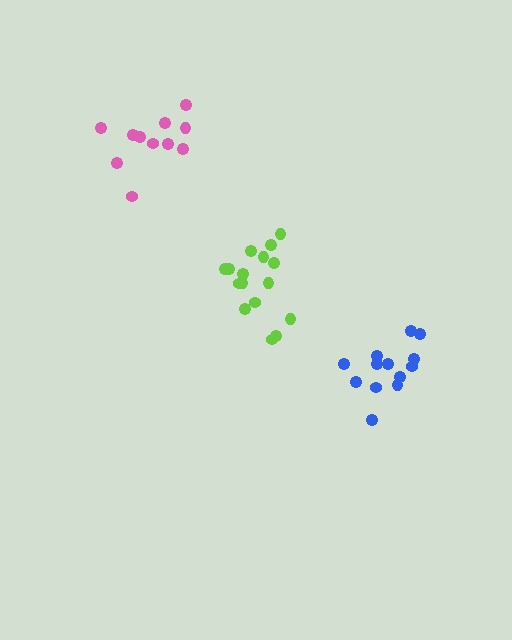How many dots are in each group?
Group 1: 13 dots, Group 2: 11 dots, Group 3: 16 dots (40 total).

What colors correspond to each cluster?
The clusters are colored: blue, pink, lime.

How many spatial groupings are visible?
There are 3 spatial groupings.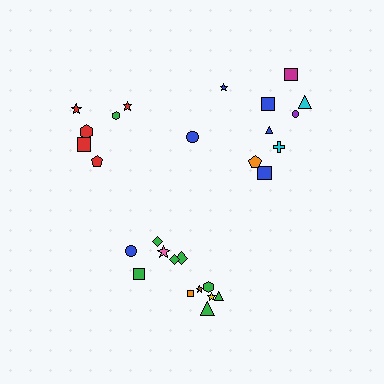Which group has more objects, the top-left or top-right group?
The top-right group.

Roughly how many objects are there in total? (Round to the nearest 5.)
Roughly 30 objects in total.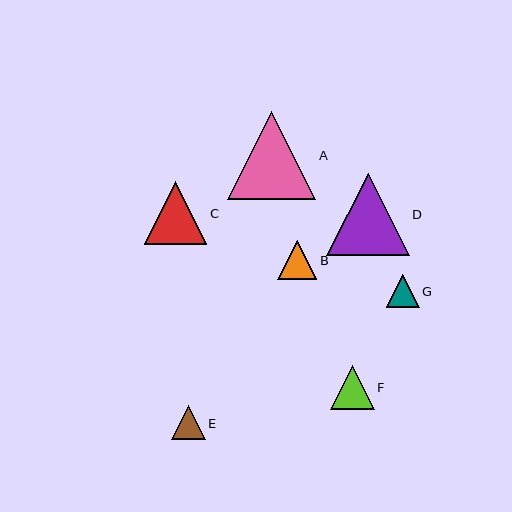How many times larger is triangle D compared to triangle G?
Triangle D is approximately 2.5 times the size of triangle G.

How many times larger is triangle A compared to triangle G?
Triangle A is approximately 2.7 times the size of triangle G.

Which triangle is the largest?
Triangle A is the largest with a size of approximately 88 pixels.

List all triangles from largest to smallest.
From largest to smallest: A, D, C, F, B, E, G.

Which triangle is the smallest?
Triangle G is the smallest with a size of approximately 33 pixels.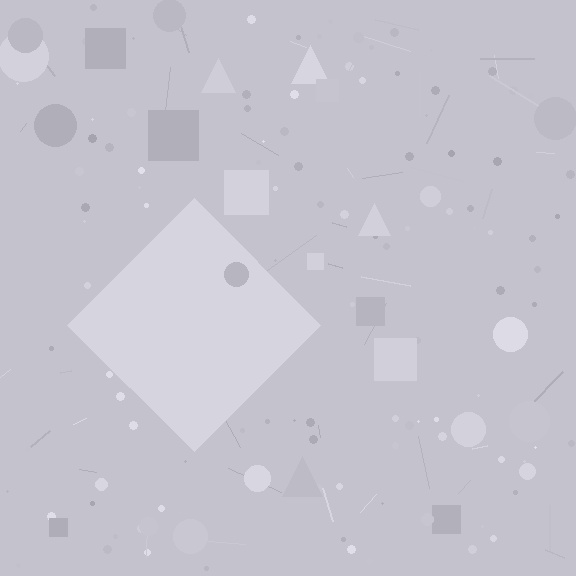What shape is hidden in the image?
A diamond is hidden in the image.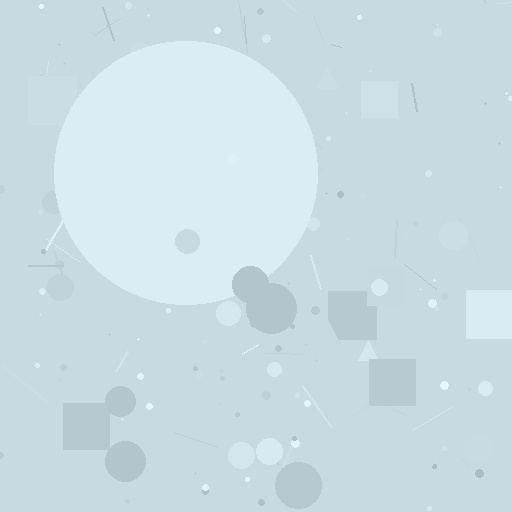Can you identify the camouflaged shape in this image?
The camouflaged shape is a circle.